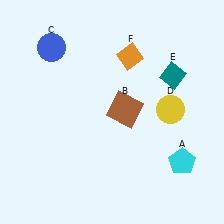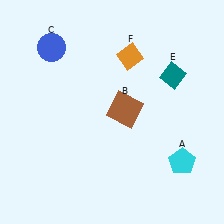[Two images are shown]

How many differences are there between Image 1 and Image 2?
There is 1 difference between the two images.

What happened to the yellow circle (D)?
The yellow circle (D) was removed in Image 2. It was in the top-right area of Image 1.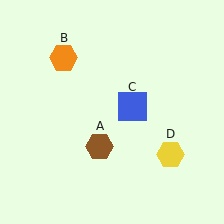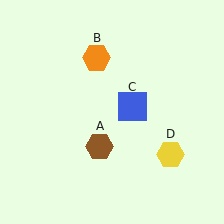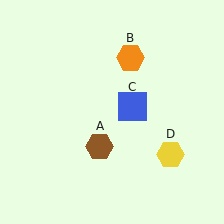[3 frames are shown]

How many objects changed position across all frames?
1 object changed position: orange hexagon (object B).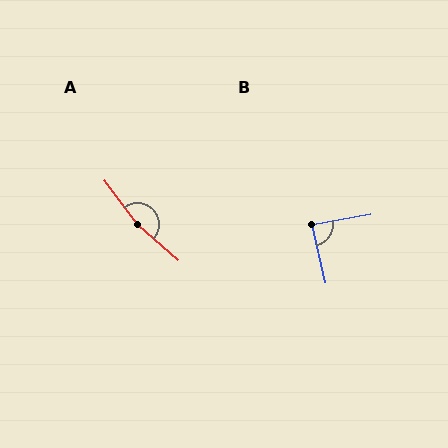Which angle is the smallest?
B, at approximately 87 degrees.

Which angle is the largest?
A, at approximately 168 degrees.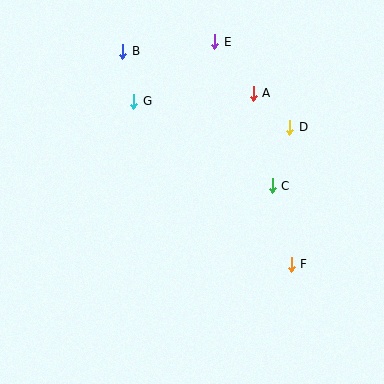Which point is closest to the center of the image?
Point C at (272, 186) is closest to the center.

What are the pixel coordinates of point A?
Point A is at (253, 93).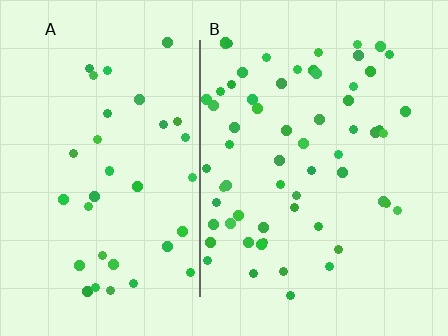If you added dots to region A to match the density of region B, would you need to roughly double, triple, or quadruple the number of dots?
Approximately double.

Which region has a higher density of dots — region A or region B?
B (the right).